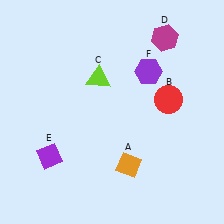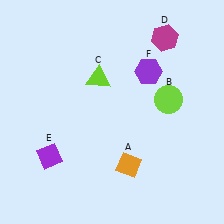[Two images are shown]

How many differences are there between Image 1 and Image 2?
There is 1 difference between the two images.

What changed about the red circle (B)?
In Image 1, B is red. In Image 2, it changed to lime.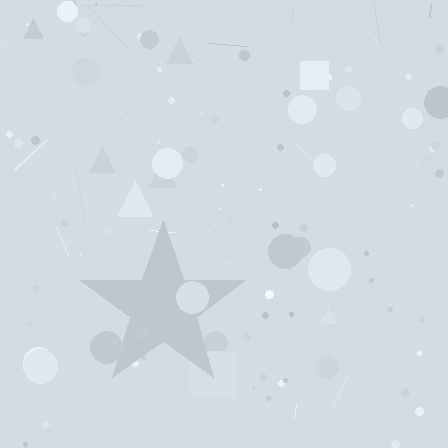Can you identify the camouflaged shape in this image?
The camouflaged shape is a star.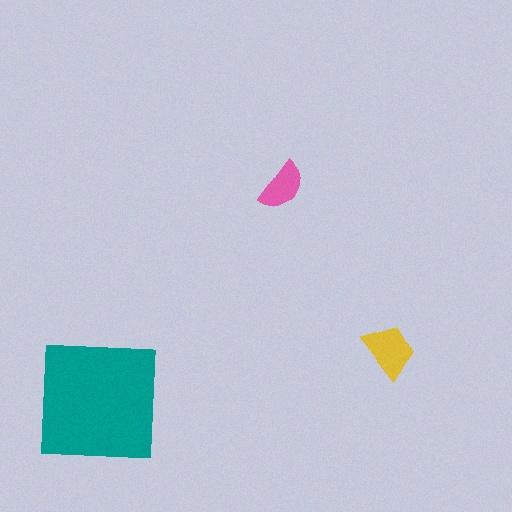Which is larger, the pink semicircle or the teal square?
The teal square.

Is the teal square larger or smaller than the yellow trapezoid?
Larger.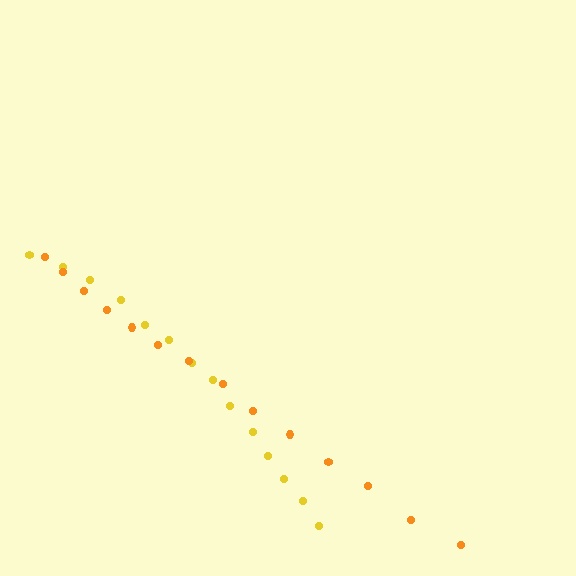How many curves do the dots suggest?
There are 2 distinct paths.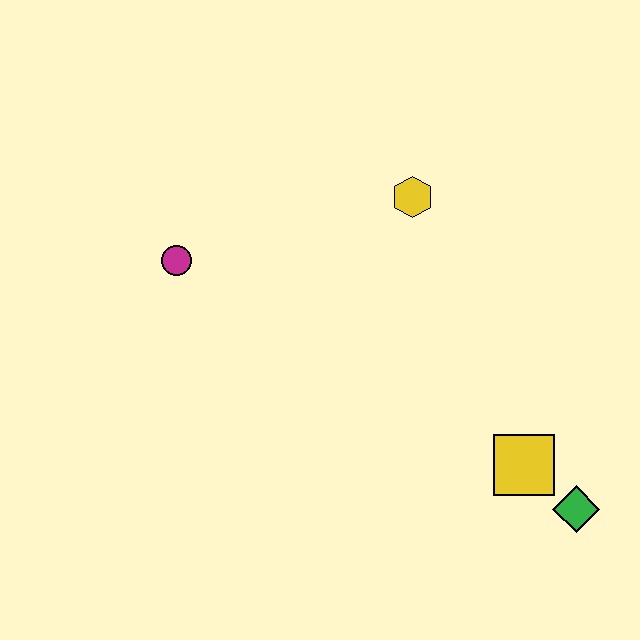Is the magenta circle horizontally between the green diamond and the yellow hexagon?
No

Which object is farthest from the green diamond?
The magenta circle is farthest from the green diamond.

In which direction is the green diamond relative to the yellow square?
The green diamond is to the right of the yellow square.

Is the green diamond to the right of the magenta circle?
Yes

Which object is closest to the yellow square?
The green diamond is closest to the yellow square.